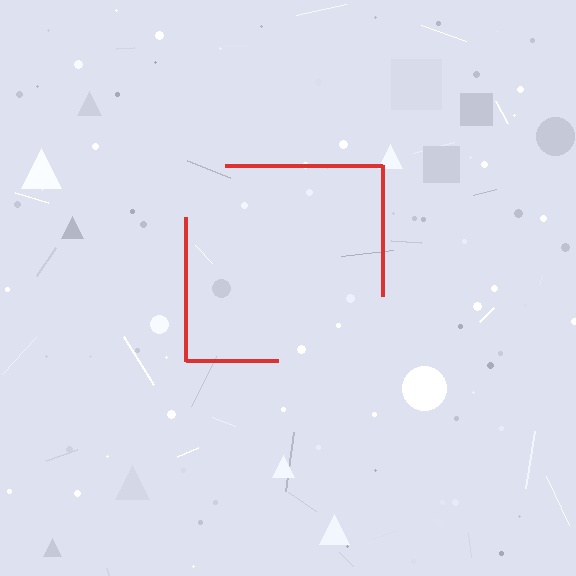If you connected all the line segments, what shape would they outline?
They would outline a square.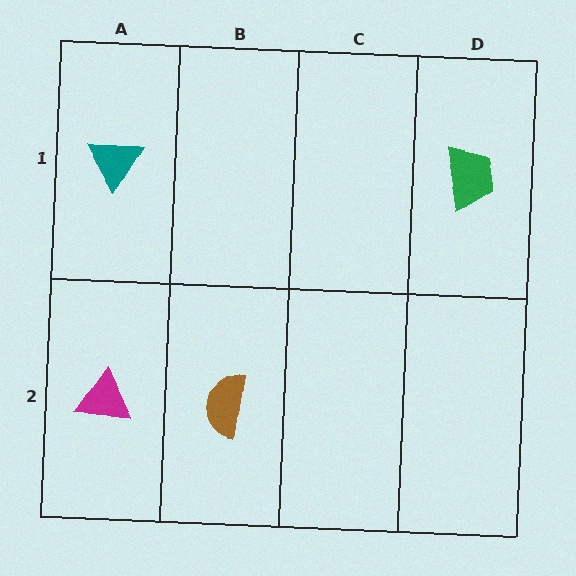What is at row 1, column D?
A green trapezoid.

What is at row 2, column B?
A brown semicircle.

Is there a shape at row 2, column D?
No, that cell is empty.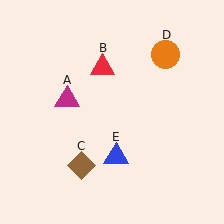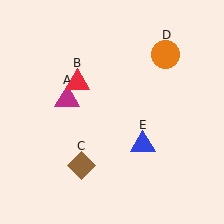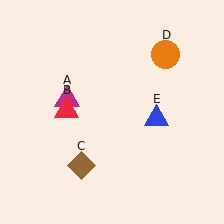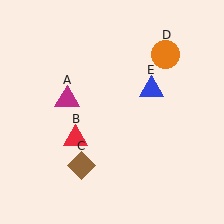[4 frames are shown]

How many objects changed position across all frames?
2 objects changed position: red triangle (object B), blue triangle (object E).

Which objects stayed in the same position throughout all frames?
Magenta triangle (object A) and brown diamond (object C) and orange circle (object D) remained stationary.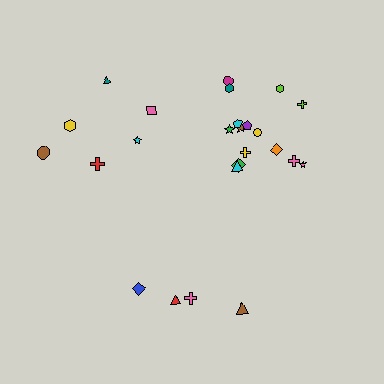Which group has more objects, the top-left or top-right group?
The top-right group.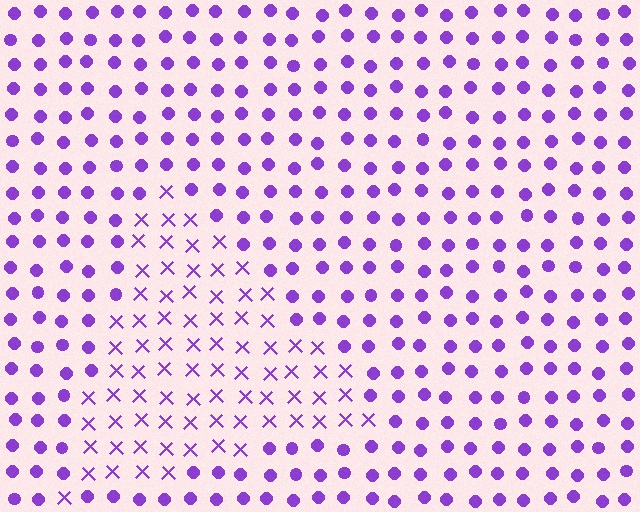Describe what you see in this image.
The image is filled with small purple elements arranged in a uniform grid. A triangle-shaped region contains X marks, while the surrounding area contains circles. The boundary is defined purely by the change in element shape.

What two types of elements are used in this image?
The image uses X marks inside the triangle region and circles outside it.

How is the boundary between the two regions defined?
The boundary is defined by a change in element shape: X marks inside vs. circles outside. All elements share the same color and spacing.